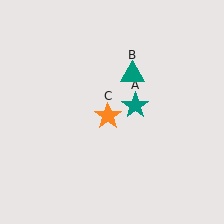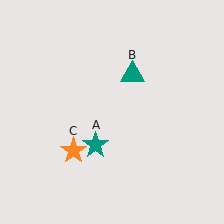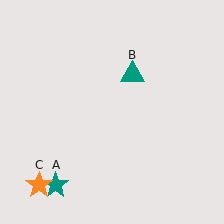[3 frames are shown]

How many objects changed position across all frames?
2 objects changed position: teal star (object A), orange star (object C).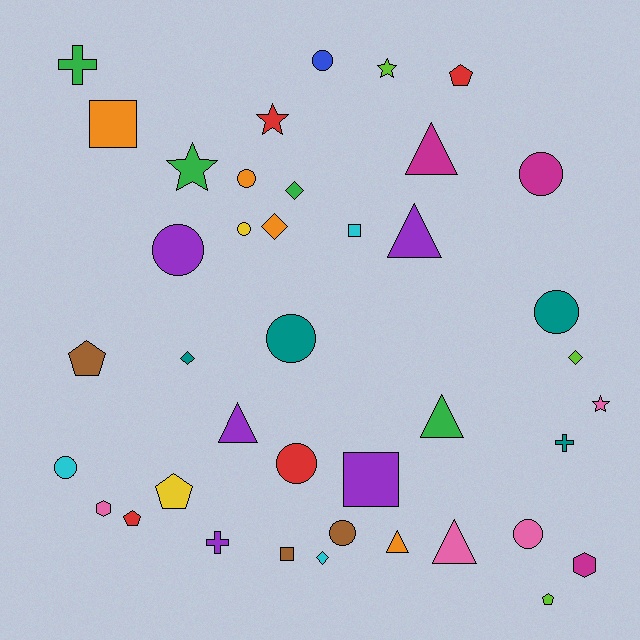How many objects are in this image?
There are 40 objects.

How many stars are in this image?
There are 4 stars.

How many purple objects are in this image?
There are 5 purple objects.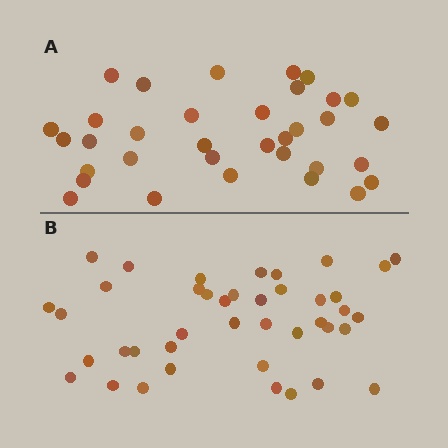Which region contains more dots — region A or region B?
Region B (the bottom region) has more dots.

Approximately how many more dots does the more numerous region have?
Region B has roughly 8 or so more dots than region A.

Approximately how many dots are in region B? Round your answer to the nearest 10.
About 40 dots. (The exact count is 41, which rounds to 40.)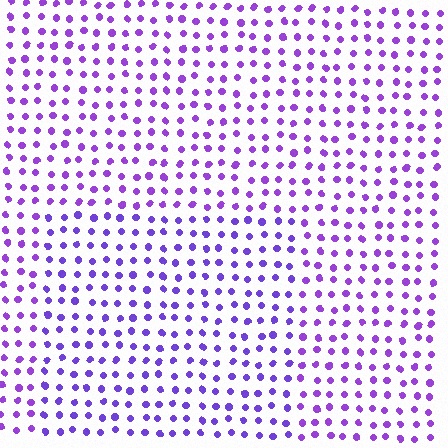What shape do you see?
I see a rectangle.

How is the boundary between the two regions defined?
The boundary is defined purely by a slight shift in hue (about 17 degrees). Spacing, size, and orientation are identical on both sides.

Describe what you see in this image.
The image is filled with small purple elements in a uniform arrangement. A rectangle-shaped region is visible where the elements are tinted to a slightly different hue, forming a subtle color boundary.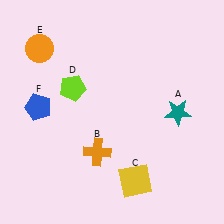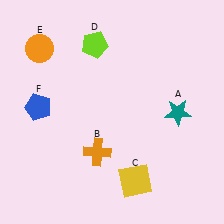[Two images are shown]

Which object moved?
The lime pentagon (D) moved up.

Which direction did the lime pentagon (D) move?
The lime pentagon (D) moved up.